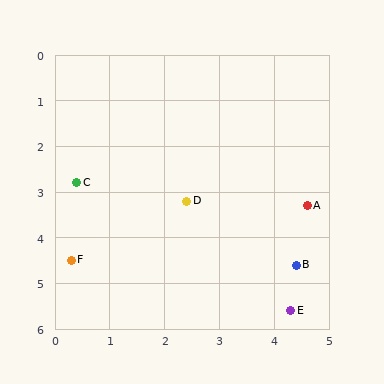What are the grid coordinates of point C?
Point C is at approximately (0.4, 2.8).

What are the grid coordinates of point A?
Point A is at approximately (4.6, 3.3).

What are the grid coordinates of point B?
Point B is at approximately (4.4, 4.6).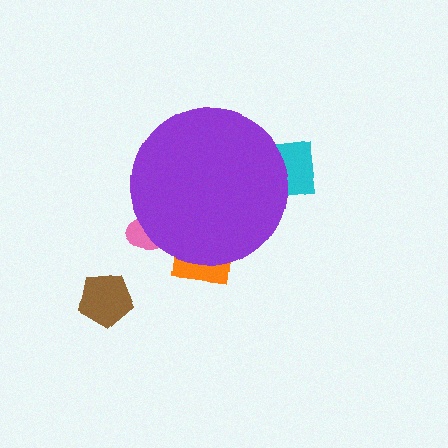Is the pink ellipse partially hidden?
Yes, the pink ellipse is partially hidden behind the purple circle.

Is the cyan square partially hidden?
Yes, the cyan square is partially hidden behind the purple circle.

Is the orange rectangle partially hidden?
Yes, the orange rectangle is partially hidden behind the purple circle.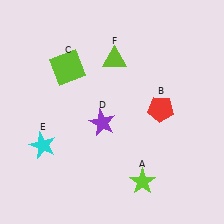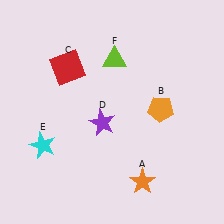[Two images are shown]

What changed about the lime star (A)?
In Image 1, A is lime. In Image 2, it changed to orange.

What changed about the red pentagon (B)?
In Image 1, B is red. In Image 2, it changed to orange.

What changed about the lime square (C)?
In Image 1, C is lime. In Image 2, it changed to red.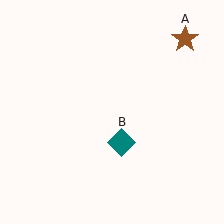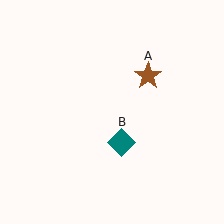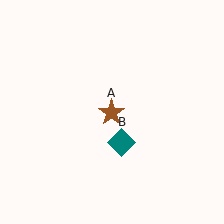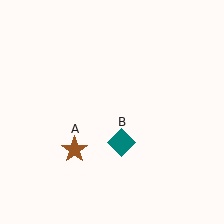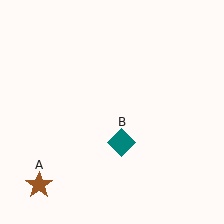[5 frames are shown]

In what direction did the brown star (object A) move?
The brown star (object A) moved down and to the left.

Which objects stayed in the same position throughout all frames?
Teal diamond (object B) remained stationary.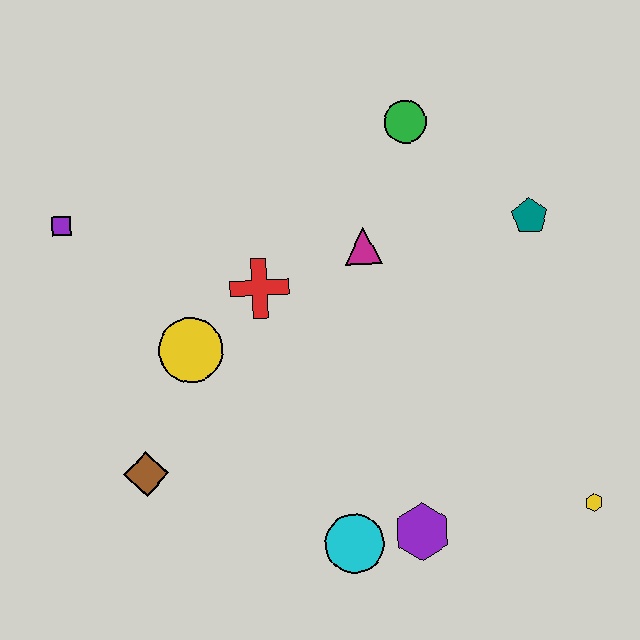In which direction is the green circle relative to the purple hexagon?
The green circle is above the purple hexagon.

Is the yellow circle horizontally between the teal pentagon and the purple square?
Yes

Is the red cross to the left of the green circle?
Yes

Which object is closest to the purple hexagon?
The cyan circle is closest to the purple hexagon.